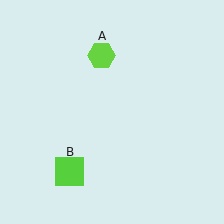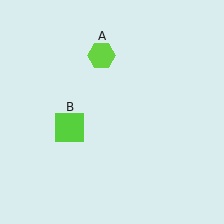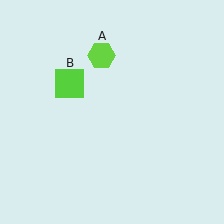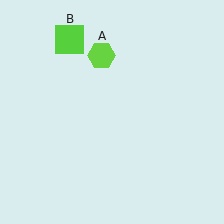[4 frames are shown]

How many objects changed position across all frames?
1 object changed position: lime square (object B).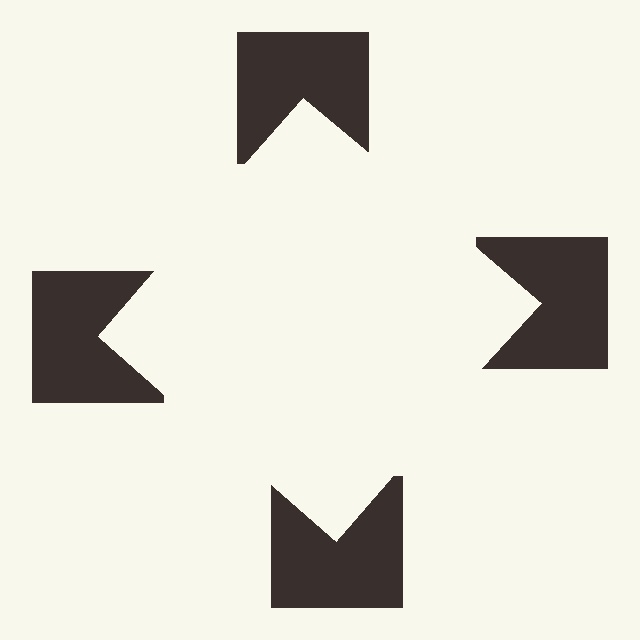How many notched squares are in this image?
There are 4 — one at each vertex of the illusory square.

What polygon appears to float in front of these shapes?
An illusory square — its edges are inferred from the aligned wedge cuts in the notched squares, not physically drawn.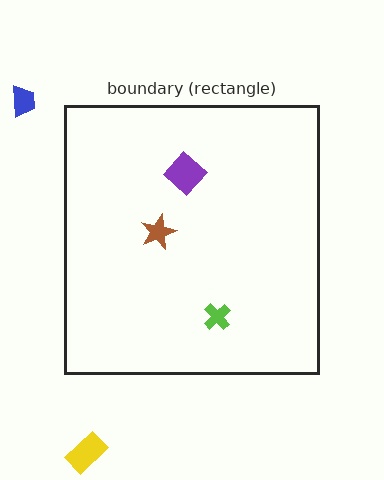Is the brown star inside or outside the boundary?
Inside.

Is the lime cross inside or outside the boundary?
Inside.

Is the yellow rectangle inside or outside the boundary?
Outside.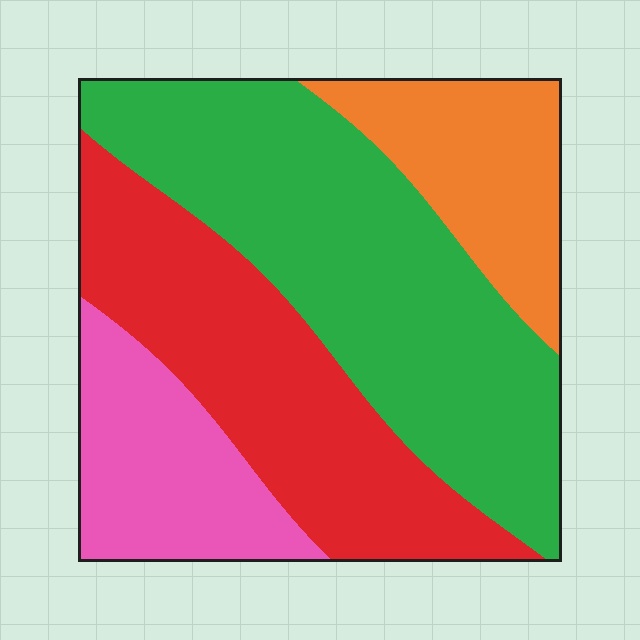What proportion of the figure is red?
Red takes up about one quarter (1/4) of the figure.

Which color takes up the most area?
Green, at roughly 40%.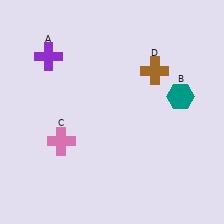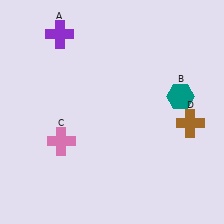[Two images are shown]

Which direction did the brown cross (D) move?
The brown cross (D) moved down.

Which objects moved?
The objects that moved are: the purple cross (A), the brown cross (D).